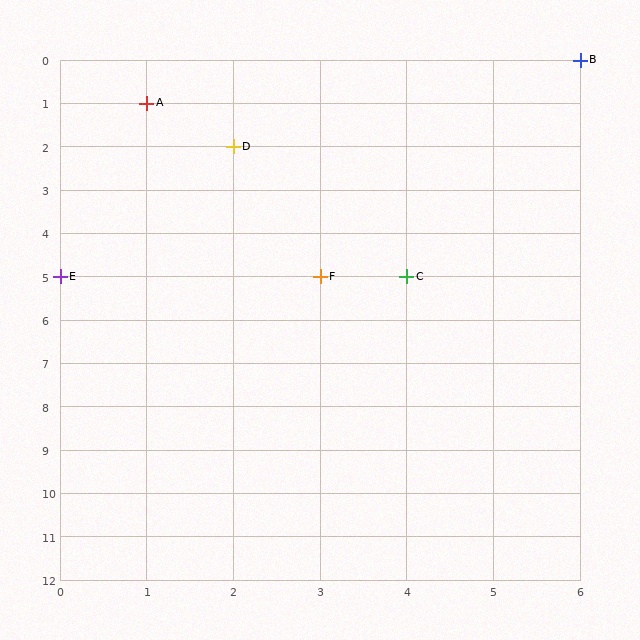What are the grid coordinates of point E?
Point E is at grid coordinates (0, 5).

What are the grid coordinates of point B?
Point B is at grid coordinates (6, 0).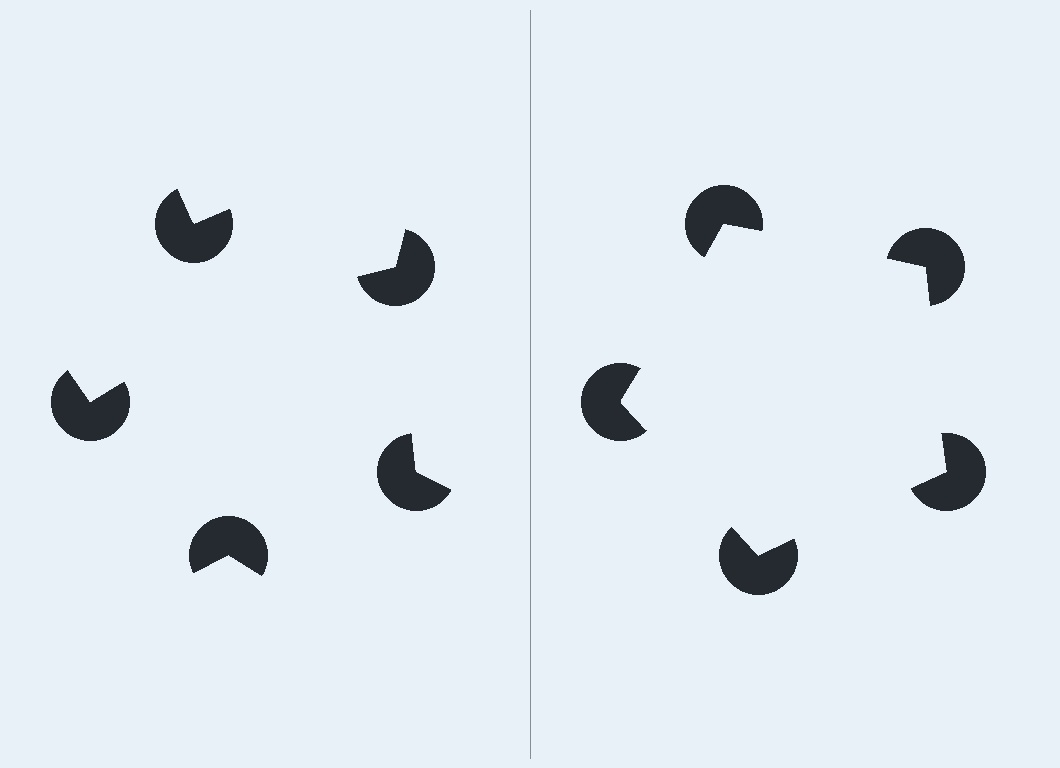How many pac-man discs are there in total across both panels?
10 — 5 on each side.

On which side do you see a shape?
An illusory pentagon appears on the right side. On the left side the wedge cuts are rotated, so no coherent shape forms.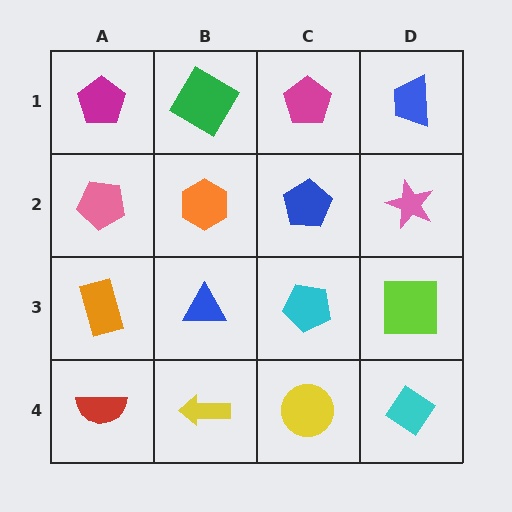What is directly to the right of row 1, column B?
A magenta pentagon.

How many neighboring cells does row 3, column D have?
3.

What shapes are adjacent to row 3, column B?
An orange hexagon (row 2, column B), a yellow arrow (row 4, column B), an orange rectangle (row 3, column A), a cyan pentagon (row 3, column C).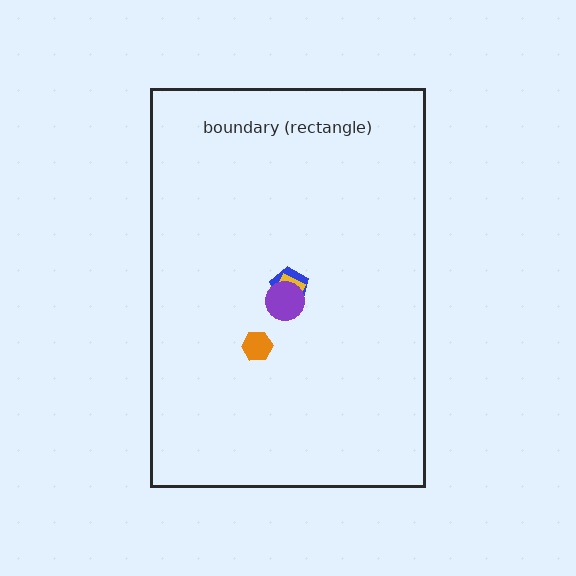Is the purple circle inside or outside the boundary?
Inside.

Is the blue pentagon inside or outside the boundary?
Inside.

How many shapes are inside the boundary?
4 inside, 0 outside.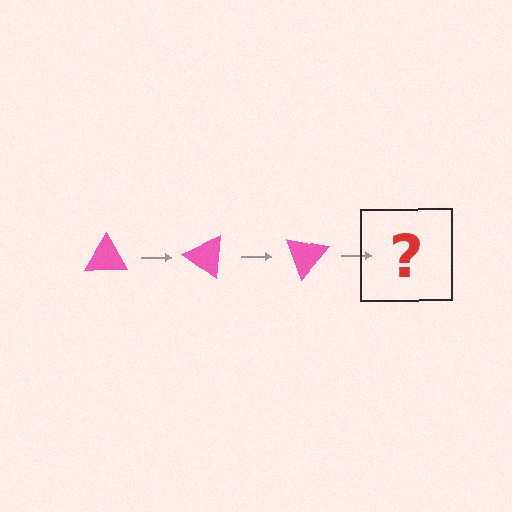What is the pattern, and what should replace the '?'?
The pattern is that the triangle rotates 35 degrees each step. The '?' should be a pink triangle rotated 105 degrees.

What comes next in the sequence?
The next element should be a pink triangle rotated 105 degrees.